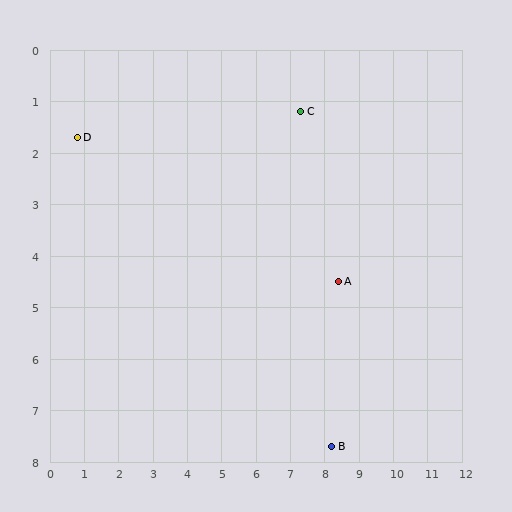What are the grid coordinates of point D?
Point D is at approximately (0.8, 1.7).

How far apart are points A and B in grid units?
Points A and B are about 3.2 grid units apart.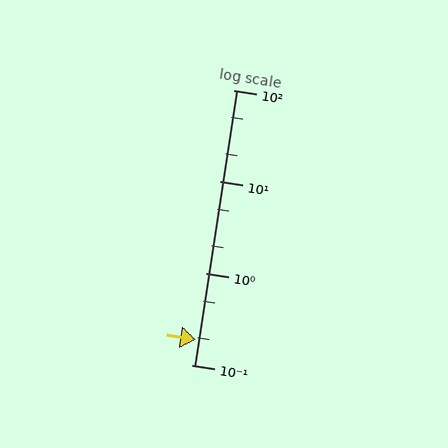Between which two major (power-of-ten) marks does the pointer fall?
The pointer is between 0.1 and 1.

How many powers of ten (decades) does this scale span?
The scale spans 3 decades, from 0.1 to 100.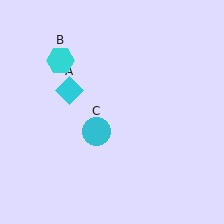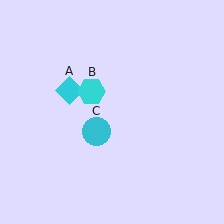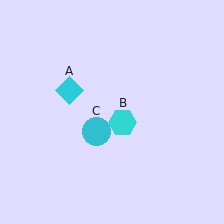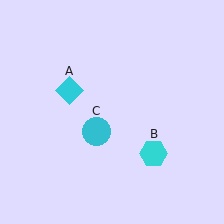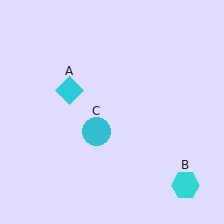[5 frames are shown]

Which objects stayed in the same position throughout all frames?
Cyan diamond (object A) and cyan circle (object C) remained stationary.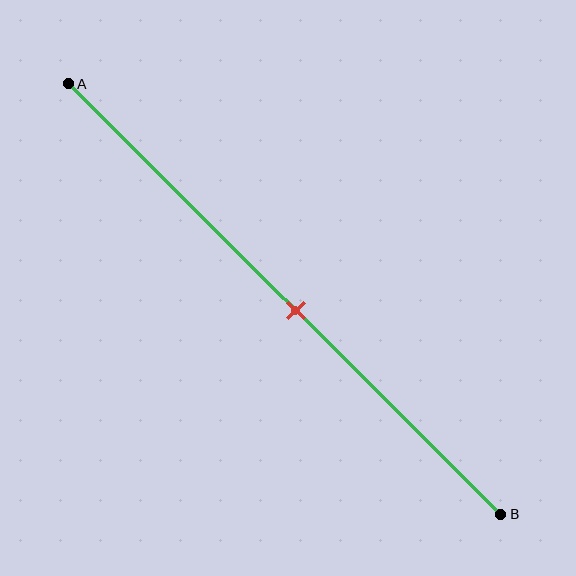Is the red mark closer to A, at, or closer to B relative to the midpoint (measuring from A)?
The red mark is approximately at the midpoint of segment AB.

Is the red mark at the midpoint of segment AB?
Yes, the mark is approximately at the midpoint.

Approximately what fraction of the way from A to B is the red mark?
The red mark is approximately 55% of the way from A to B.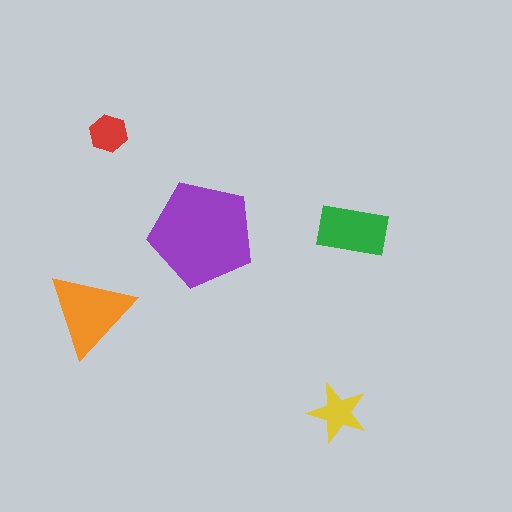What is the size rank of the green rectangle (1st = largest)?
3rd.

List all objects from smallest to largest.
The red hexagon, the yellow star, the green rectangle, the orange triangle, the purple pentagon.